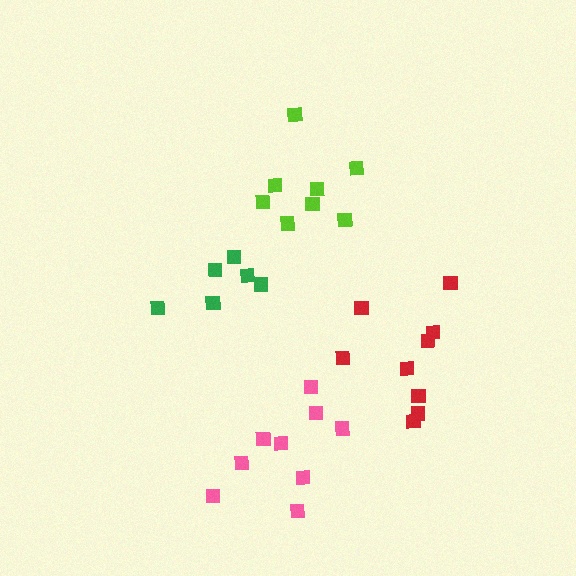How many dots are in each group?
Group 1: 9 dots, Group 2: 6 dots, Group 3: 9 dots, Group 4: 8 dots (32 total).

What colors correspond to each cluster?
The clusters are colored: red, green, pink, lime.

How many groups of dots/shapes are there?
There are 4 groups.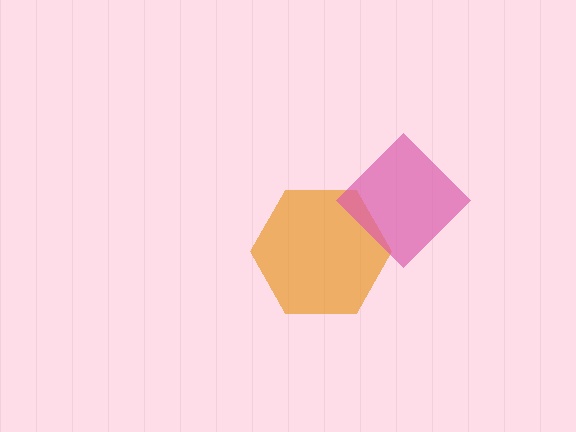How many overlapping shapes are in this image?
There are 2 overlapping shapes in the image.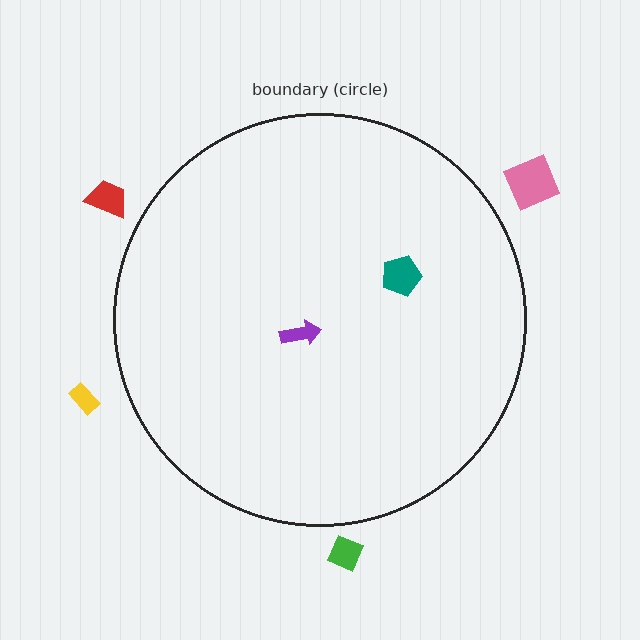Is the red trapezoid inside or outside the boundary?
Outside.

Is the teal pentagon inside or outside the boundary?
Inside.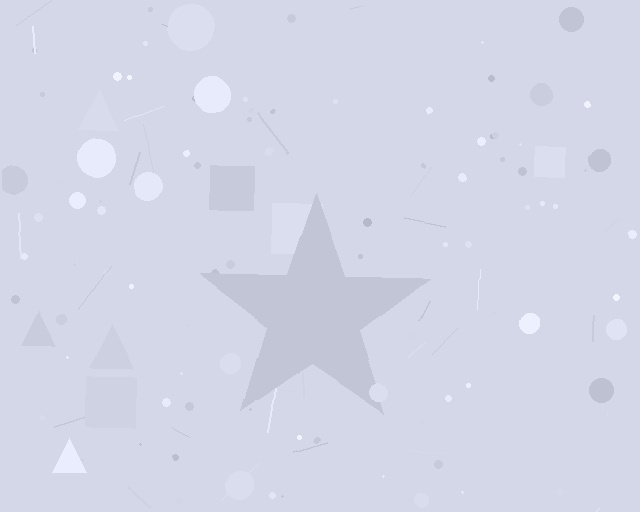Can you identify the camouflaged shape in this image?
The camouflaged shape is a star.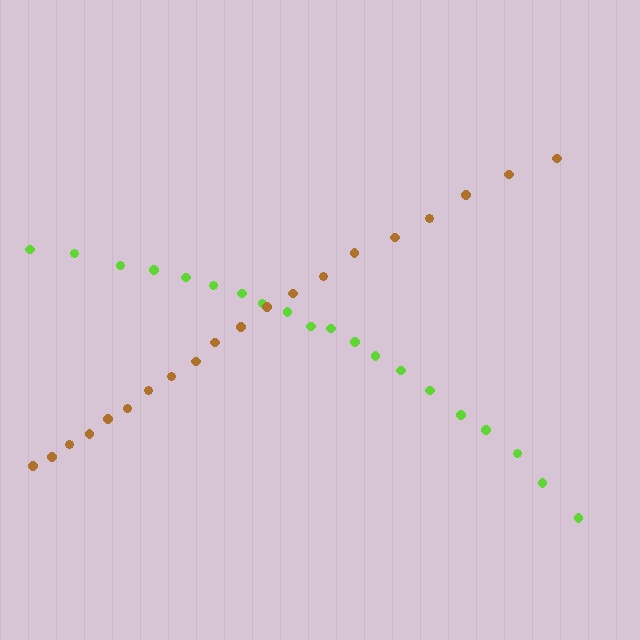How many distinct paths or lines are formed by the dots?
There are 2 distinct paths.